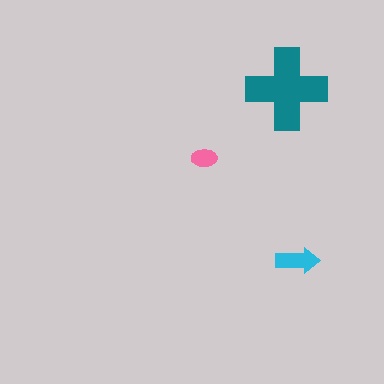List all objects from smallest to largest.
The pink ellipse, the cyan arrow, the teal cross.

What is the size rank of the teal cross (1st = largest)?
1st.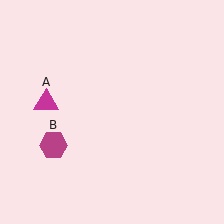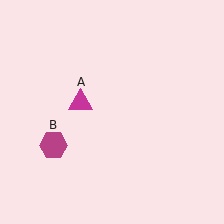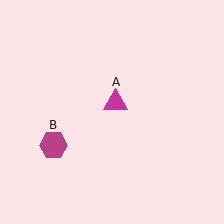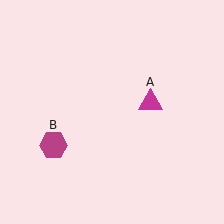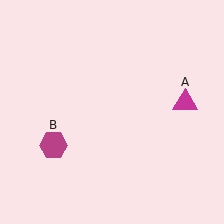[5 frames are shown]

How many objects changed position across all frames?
1 object changed position: magenta triangle (object A).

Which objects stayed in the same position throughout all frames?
Magenta hexagon (object B) remained stationary.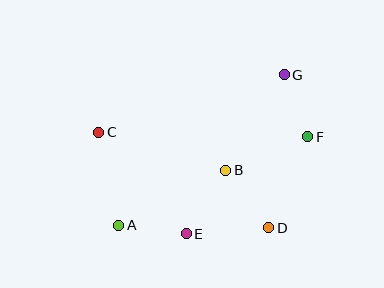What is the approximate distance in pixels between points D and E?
The distance between D and E is approximately 83 pixels.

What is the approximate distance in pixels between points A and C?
The distance between A and C is approximately 95 pixels.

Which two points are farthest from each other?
Points A and G are farthest from each other.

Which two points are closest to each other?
Points F and G are closest to each other.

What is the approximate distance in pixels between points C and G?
The distance between C and G is approximately 194 pixels.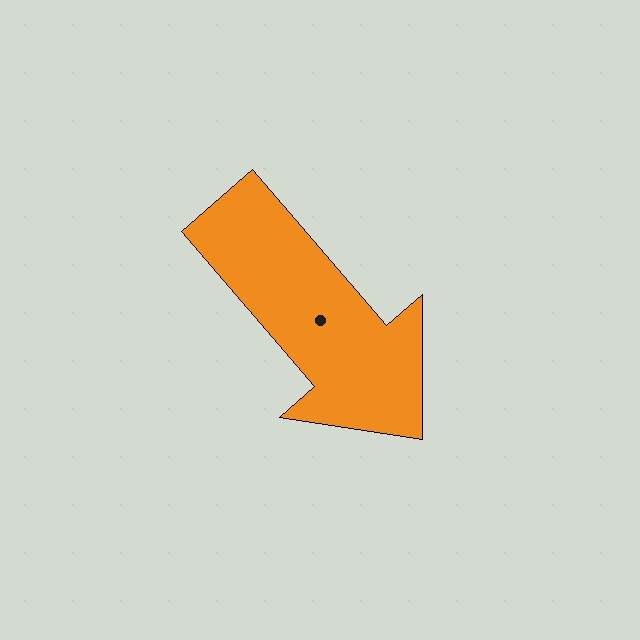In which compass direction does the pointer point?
Southeast.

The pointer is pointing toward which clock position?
Roughly 5 o'clock.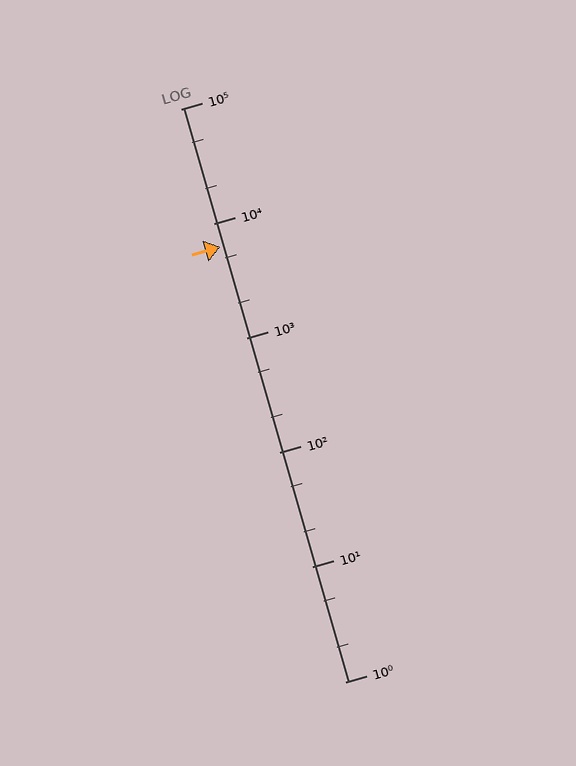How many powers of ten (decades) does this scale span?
The scale spans 5 decades, from 1 to 100000.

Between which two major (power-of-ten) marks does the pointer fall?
The pointer is between 1000 and 10000.